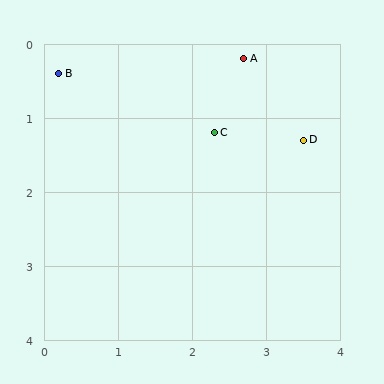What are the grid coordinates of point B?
Point B is at approximately (0.2, 0.4).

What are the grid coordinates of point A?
Point A is at approximately (2.7, 0.2).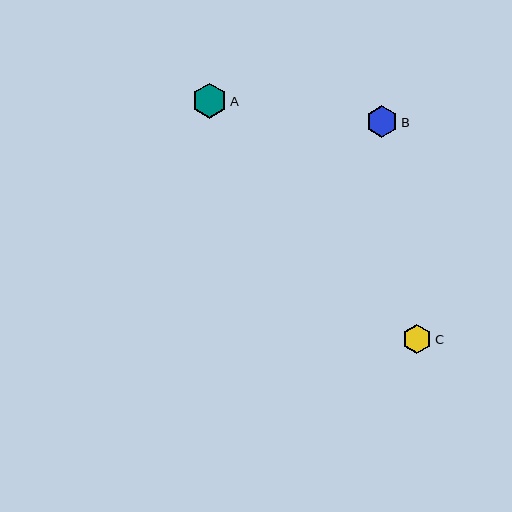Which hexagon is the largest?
Hexagon A is the largest with a size of approximately 35 pixels.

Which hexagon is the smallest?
Hexagon C is the smallest with a size of approximately 29 pixels.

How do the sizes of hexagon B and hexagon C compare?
Hexagon B and hexagon C are approximately the same size.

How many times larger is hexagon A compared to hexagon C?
Hexagon A is approximately 1.2 times the size of hexagon C.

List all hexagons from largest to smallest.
From largest to smallest: A, B, C.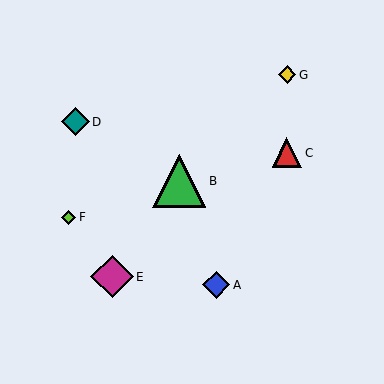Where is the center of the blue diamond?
The center of the blue diamond is at (216, 285).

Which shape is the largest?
The green triangle (labeled B) is the largest.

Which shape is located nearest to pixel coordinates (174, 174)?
The green triangle (labeled B) at (179, 181) is nearest to that location.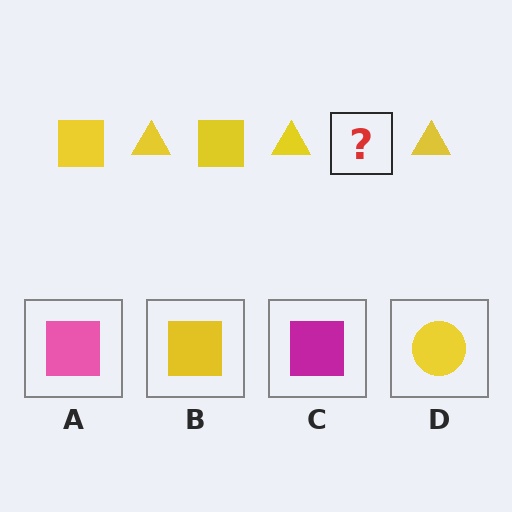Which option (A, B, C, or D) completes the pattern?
B.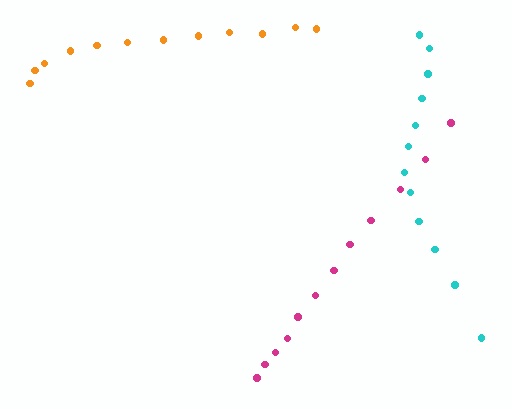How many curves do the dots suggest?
There are 3 distinct paths.